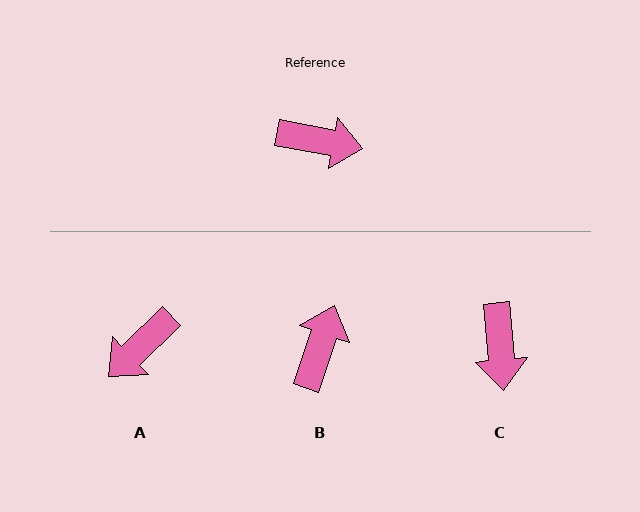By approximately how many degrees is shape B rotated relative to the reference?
Approximately 82 degrees counter-clockwise.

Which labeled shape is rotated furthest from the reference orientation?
A, about 126 degrees away.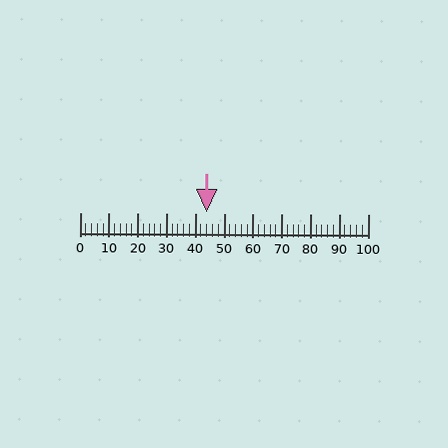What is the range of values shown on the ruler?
The ruler shows values from 0 to 100.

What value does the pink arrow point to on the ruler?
The pink arrow points to approximately 44.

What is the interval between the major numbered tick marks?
The major tick marks are spaced 10 units apart.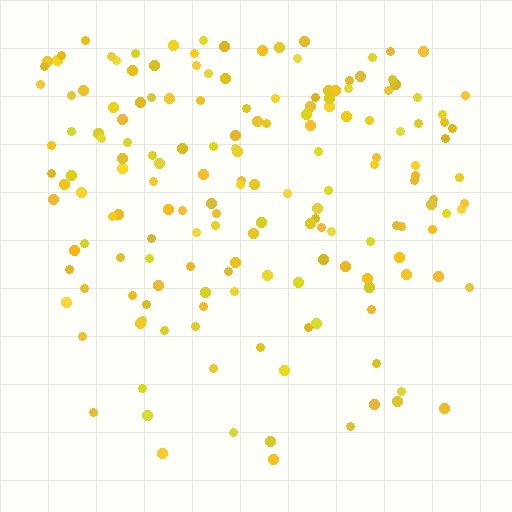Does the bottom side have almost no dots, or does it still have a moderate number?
Still a moderate number, just noticeably fewer than the top.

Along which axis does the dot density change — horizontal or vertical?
Vertical.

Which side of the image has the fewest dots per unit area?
The bottom.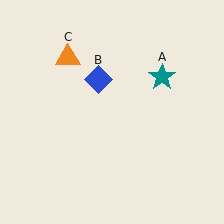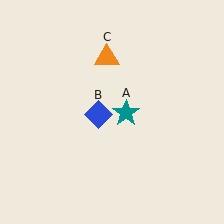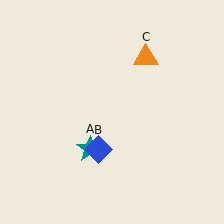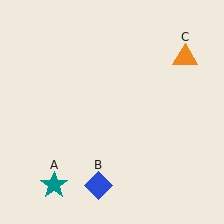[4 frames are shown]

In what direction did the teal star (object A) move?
The teal star (object A) moved down and to the left.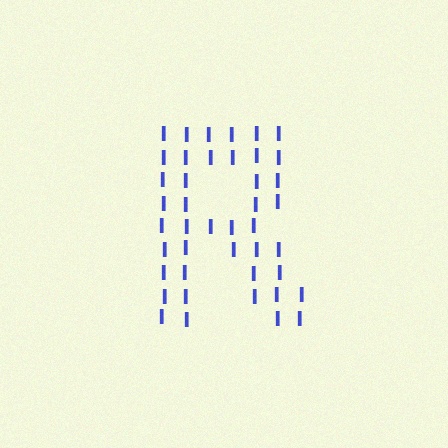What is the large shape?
The large shape is the letter R.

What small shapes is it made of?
It is made of small letter I's.